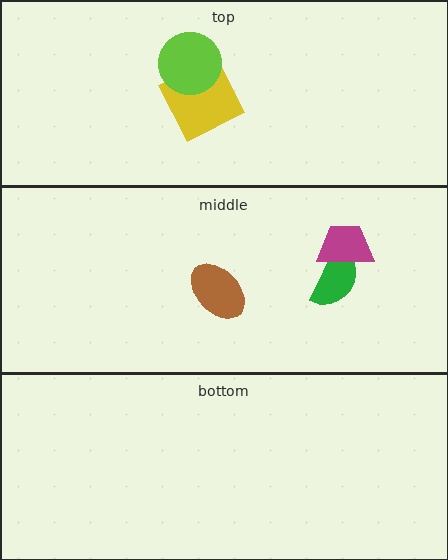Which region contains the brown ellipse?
The middle region.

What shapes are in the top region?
The yellow square, the lime circle.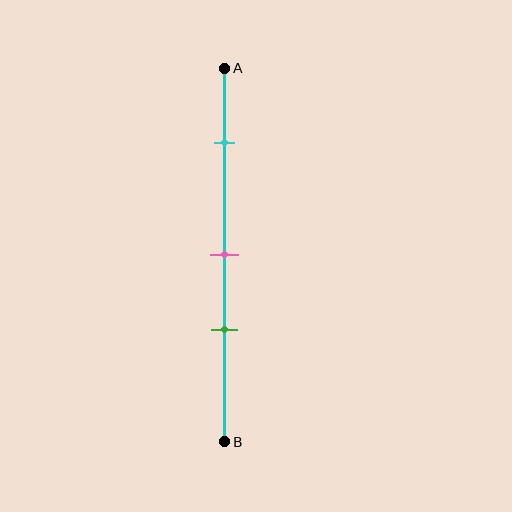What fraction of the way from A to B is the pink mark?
The pink mark is approximately 50% (0.5) of the way from A to B.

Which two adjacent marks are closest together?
The pink and green marks are the closest adjacent pair.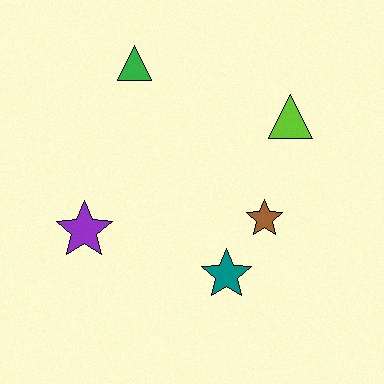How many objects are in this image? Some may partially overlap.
There are 5 objects.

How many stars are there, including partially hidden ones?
There are 3 stars.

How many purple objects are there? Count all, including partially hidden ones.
There is 1 purple object.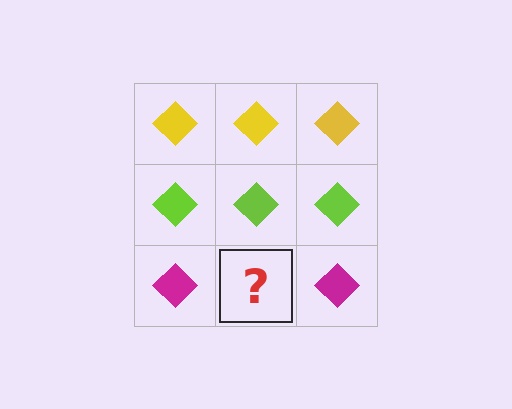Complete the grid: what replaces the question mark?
The question mark should be replaced with a magenta diamond.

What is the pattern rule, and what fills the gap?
The rule is that each row has a consistent color. The gap should be filled with a magenta diamond.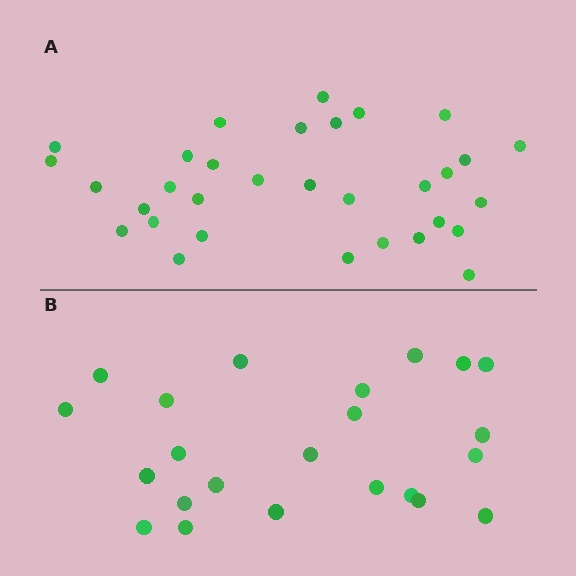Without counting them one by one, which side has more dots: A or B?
Region A (the top region) has more dots.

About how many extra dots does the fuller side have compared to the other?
Region A has roughly 8 or so more dots than region B.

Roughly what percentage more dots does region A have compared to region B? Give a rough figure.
About 40% more.